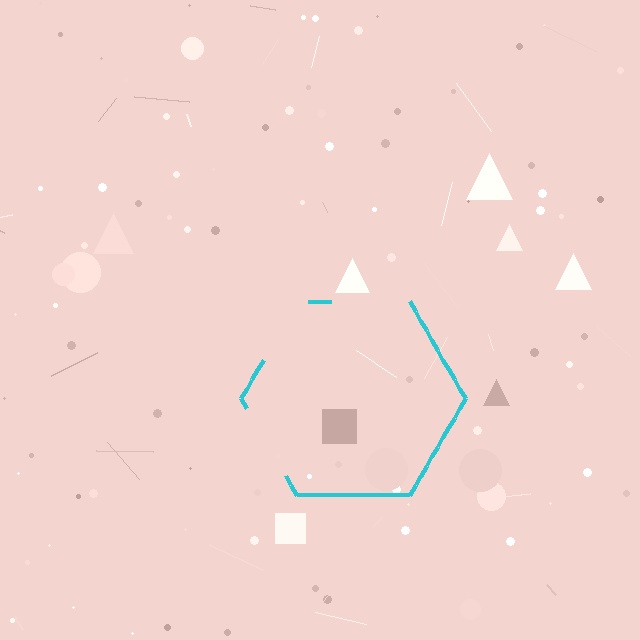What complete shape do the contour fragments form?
The contour fragments form a hexagon.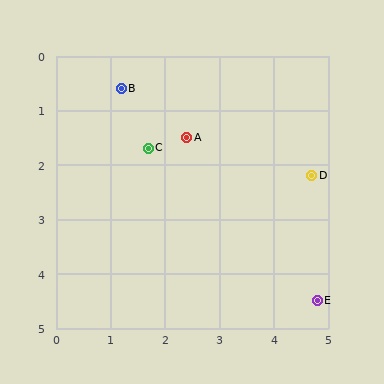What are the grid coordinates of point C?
Point C is at approximately (1.7, 1.7).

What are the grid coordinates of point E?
Point E is at approximately (4.8, 4.5).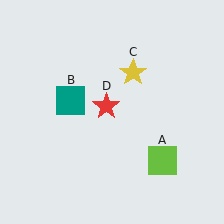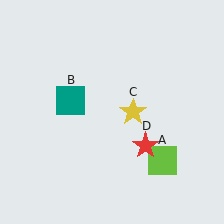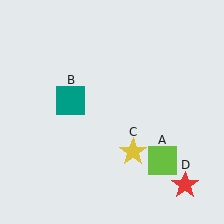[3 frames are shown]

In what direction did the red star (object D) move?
The red star (object D) moved down and to the right.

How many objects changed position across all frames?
2 objects changed position: yellow star (object C), red star (object D).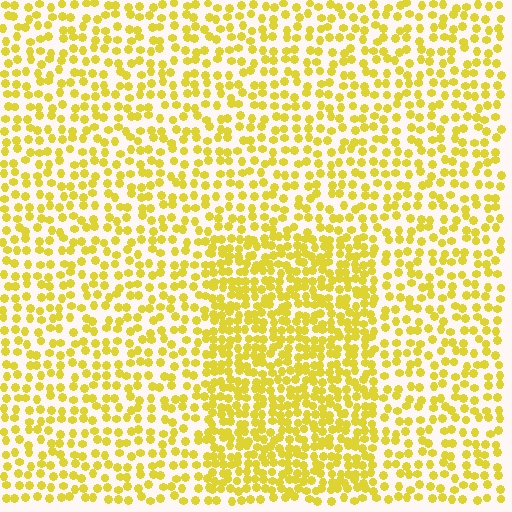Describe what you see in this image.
The image contains small yellow elements arranged at two different densities. A rectangle-shaped region is visible where the elements are more densely packed than the surrounding area.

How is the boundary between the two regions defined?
The boundary is defined by a change in element density (approximately 1.8x ratio). All elements are the same color, size, and shape.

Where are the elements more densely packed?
The elements are more densely packed inside the rectangle boundary.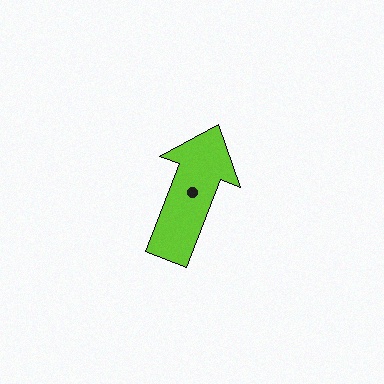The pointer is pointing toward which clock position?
Roughly 1 o'clock.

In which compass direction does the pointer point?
North.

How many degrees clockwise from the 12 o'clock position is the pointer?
Approximately 21 degrees.